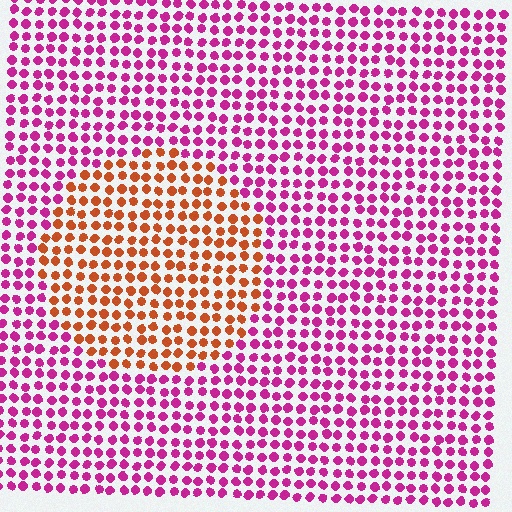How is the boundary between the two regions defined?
The boundary is defined purely by a slight shift in hue (about 58 degrees). Spacing, size, and orientation are identical on both sides.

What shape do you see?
I see a circle.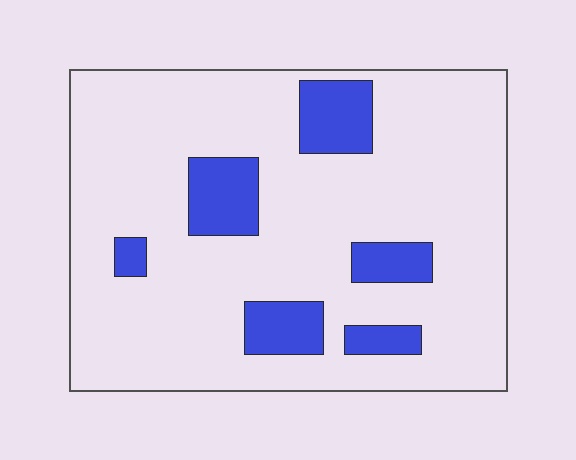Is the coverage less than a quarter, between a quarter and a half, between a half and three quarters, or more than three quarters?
Less than a quarter.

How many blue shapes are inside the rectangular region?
6.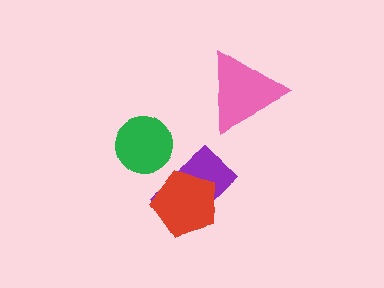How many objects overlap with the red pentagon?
1 object overlaps with the red pentagon.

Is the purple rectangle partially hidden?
Yes, it is partially covered by another shape.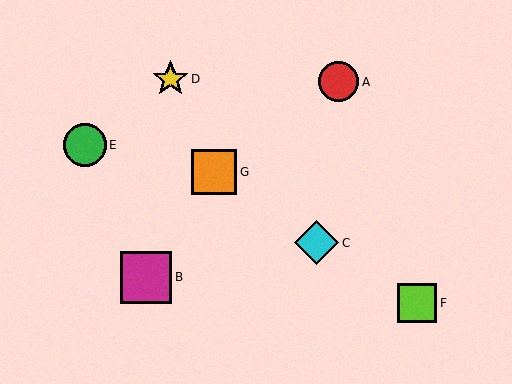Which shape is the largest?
The magenta square (labeled B) is the largest.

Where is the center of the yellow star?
The center of the yellow star is at (171, 79).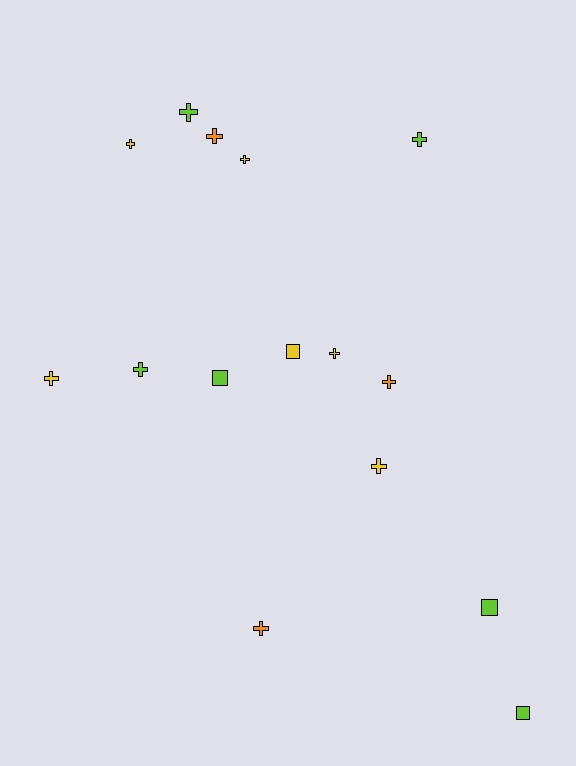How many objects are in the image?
There are 15 objects.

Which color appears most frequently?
Yellow, with 6 objects.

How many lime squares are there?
There are 3 lime squares.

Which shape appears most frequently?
Cross, with 11 objects.